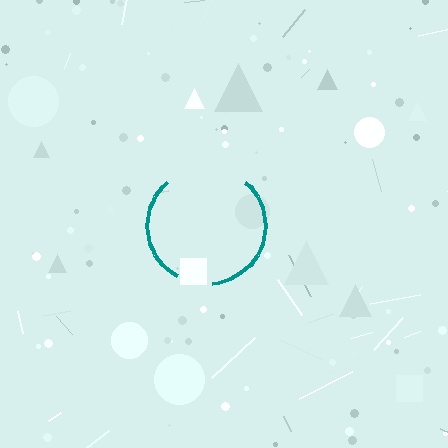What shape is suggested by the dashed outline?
The dashed outline suggests a circle.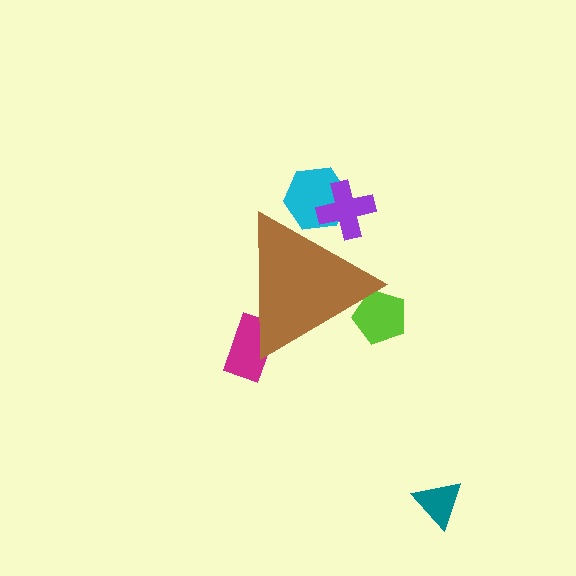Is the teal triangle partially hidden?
No, the teal triangle is fully visible.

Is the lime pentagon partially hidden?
Yes, the lime pentagon is partially hidden behind the brown triangle.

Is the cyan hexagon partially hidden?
Yes, the cyan hexagon is partially hidden behind the brown triangle.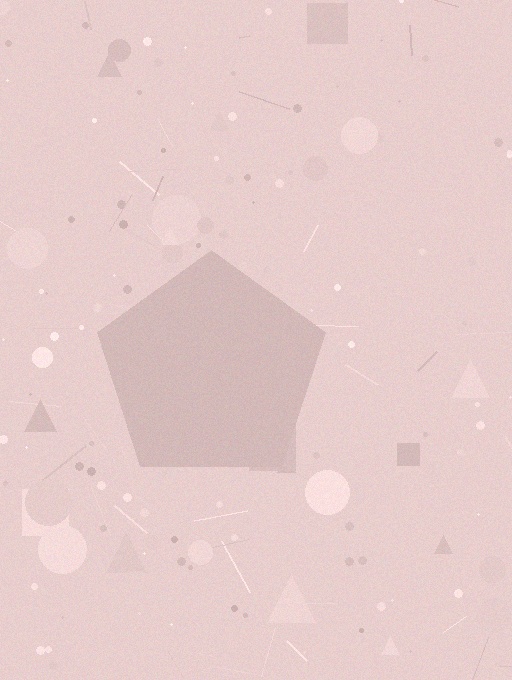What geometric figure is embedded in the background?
A pentagon is embedded in the background.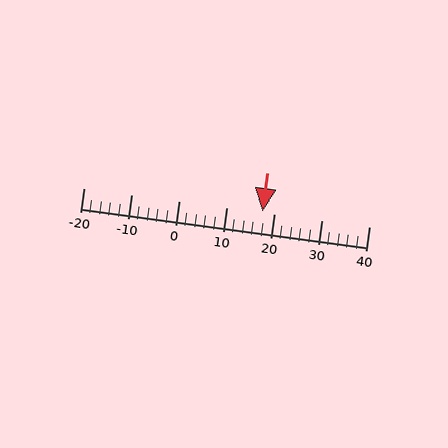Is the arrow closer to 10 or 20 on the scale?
The arrow is closer to 20.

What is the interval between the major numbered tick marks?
The major tick marks are spaced 10 units apart.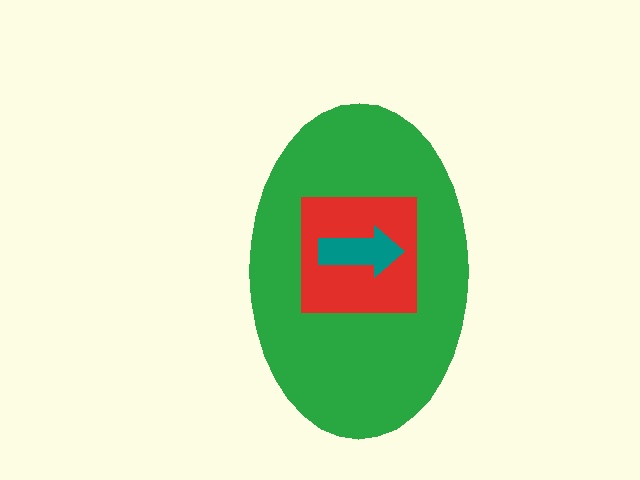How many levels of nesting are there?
3.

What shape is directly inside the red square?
The teal arrow.